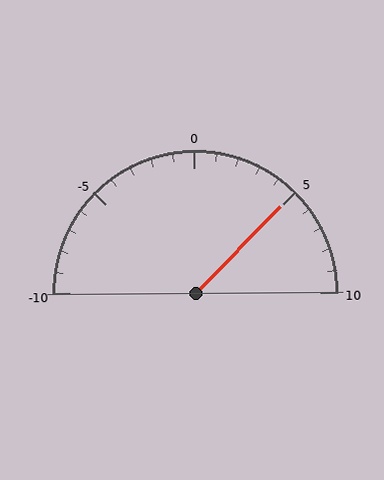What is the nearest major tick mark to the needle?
The nearest major tick mark is 5.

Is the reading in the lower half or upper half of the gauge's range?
The reading is in the upper half of the range (-10 to 10).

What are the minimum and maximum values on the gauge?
The gauge ranges from -10 to 10.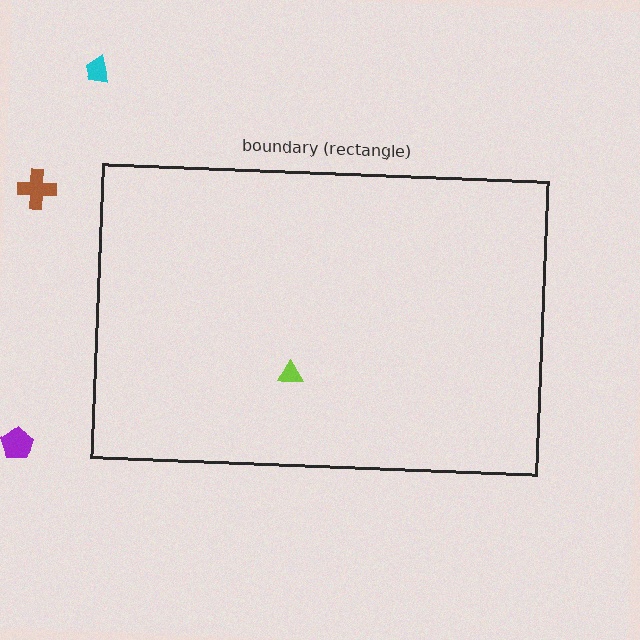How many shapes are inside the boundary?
1 inside, 3 outside.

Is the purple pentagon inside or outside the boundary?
Outside.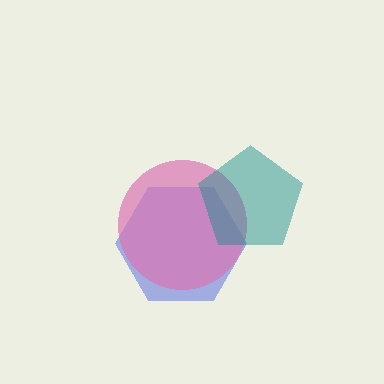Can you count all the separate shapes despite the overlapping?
Yes, there are 3 separate shapes.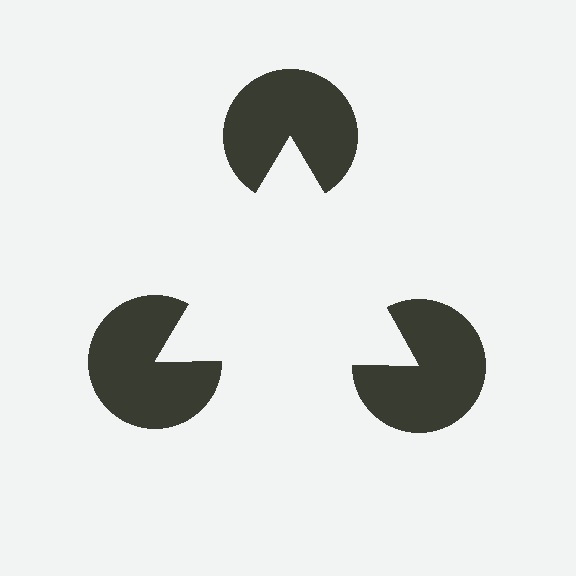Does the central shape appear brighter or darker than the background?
It typically appears slightly brighter than the background, even though no actual brightness change is drawn.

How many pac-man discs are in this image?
There are 3 — one at each vertex of the illusory triangle.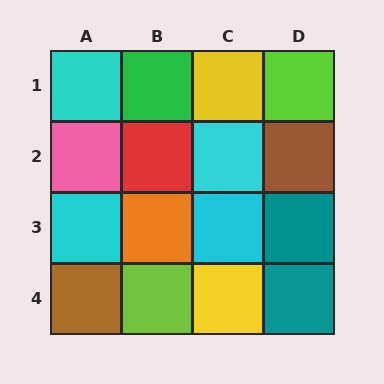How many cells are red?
1 cell is red.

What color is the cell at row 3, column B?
Orange.